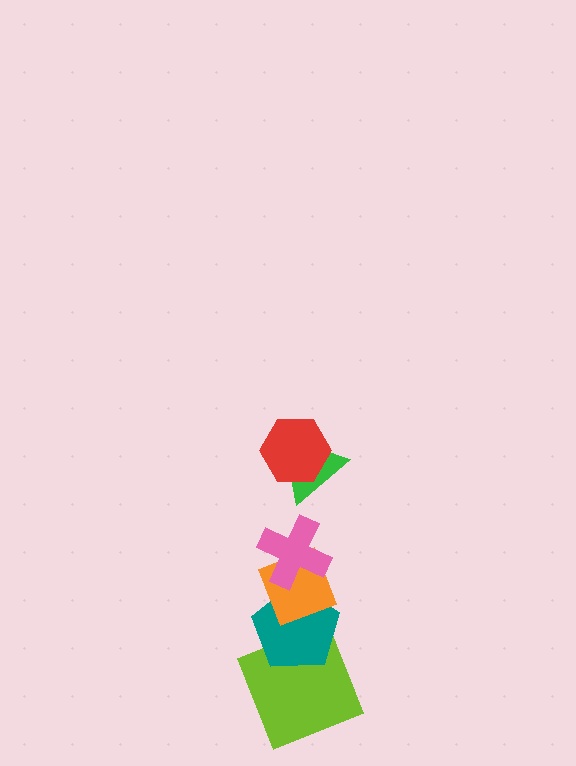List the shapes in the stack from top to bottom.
From top to bottom: the red hexagon, the green triangle, the pink cross, the orange diamond, the teal pentagon, the lime square.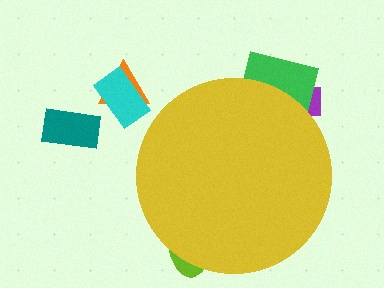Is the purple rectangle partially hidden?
Yes, the purple rectangle is partially hidden behind the yellow circle.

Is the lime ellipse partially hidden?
Yes, the lime ellipse is partially hidden behind the yellow circle.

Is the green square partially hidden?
Yes, the green square is partially hidden behind the yellow circle.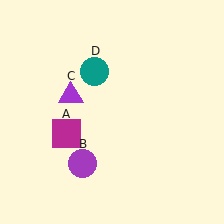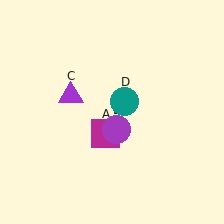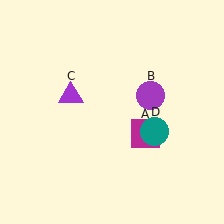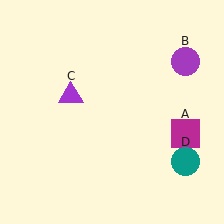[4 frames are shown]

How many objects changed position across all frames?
3 objects changed position: magenta square (object A), purple circle (object B), teal circle (object D).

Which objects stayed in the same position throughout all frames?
Purple triangle (object C) remained stationary.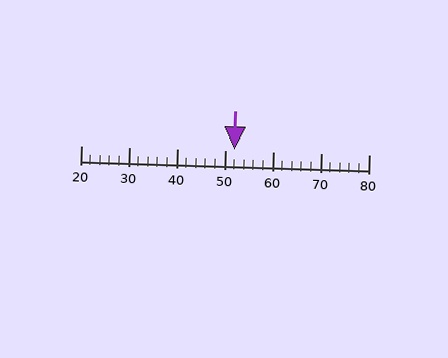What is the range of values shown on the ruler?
The ruler shows values from 20 to 80.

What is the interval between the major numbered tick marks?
The major tick marks are spaced 10 units apart.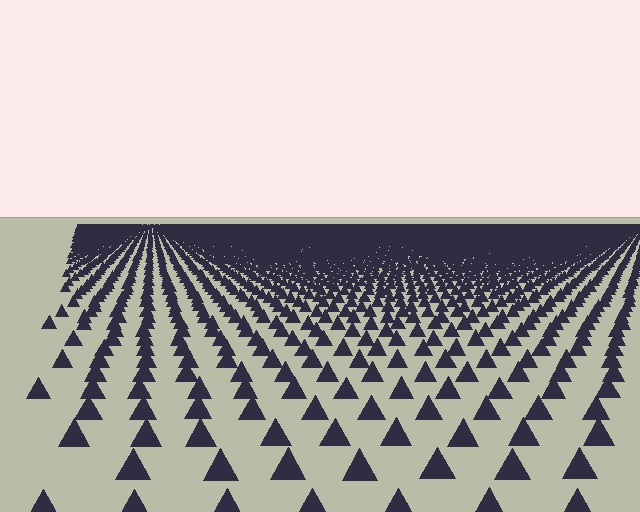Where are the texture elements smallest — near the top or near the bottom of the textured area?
Near the top.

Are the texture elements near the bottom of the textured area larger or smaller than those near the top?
Larger. Near the bottom, elements are closer to the viewer and appear at a bigger on-screen size.